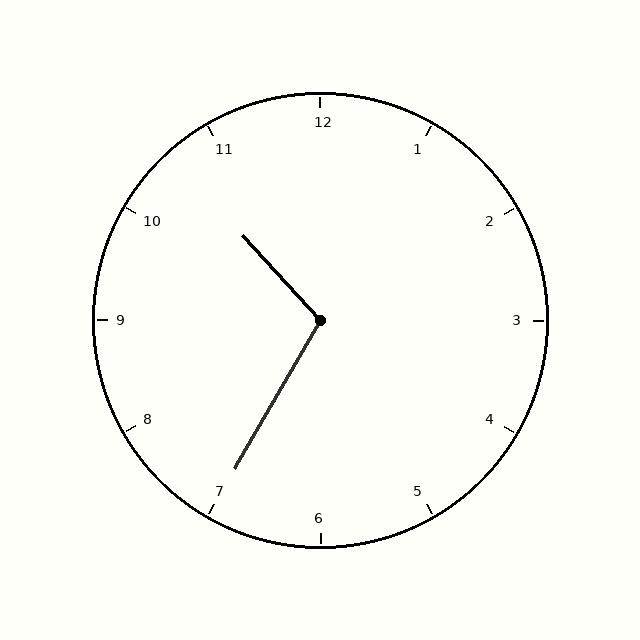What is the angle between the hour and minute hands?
Approximately 108 degrees.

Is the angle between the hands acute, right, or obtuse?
It is obtuse.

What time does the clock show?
10:35.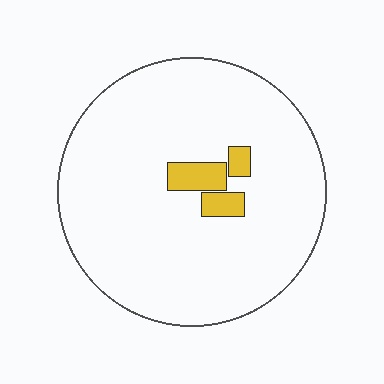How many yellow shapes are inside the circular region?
3.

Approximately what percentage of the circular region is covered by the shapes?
Approximately 5%.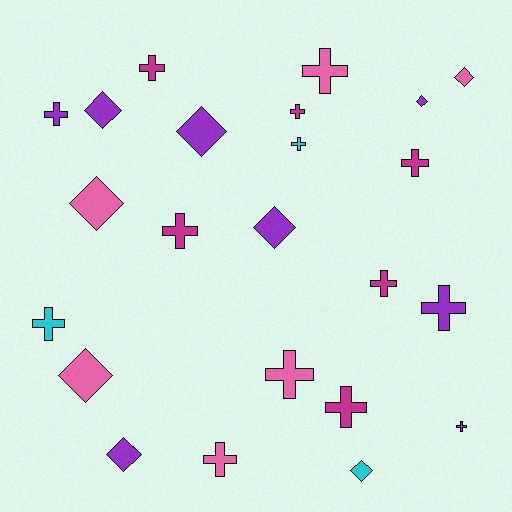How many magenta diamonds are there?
There are no magenta diamonds.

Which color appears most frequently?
Purple, with 8 objects.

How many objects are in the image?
There are 23 objects.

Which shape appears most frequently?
Cross, with 14 objects.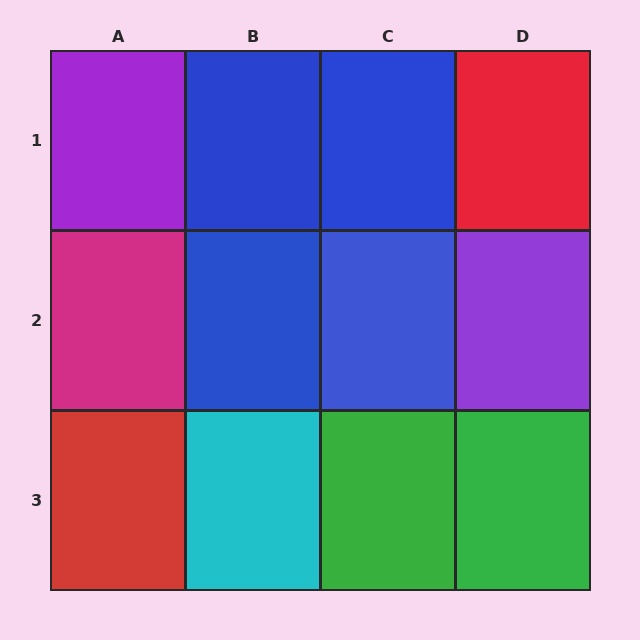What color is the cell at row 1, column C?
Blue.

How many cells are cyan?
1 cell is cyan.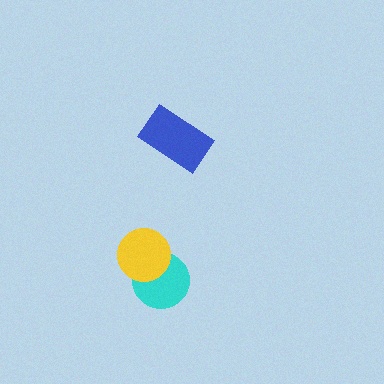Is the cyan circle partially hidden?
Yes, it is partially covered by another shape.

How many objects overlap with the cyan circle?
1 object overlaps with the cyan circle.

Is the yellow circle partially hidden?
No, no other shape covers it.